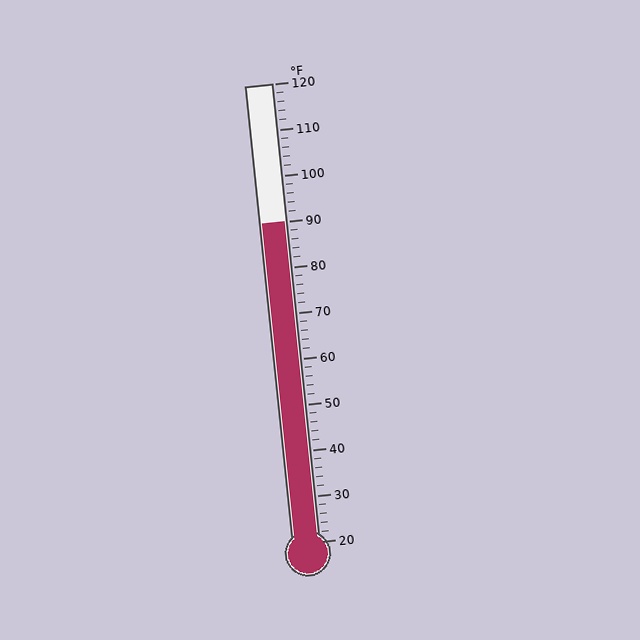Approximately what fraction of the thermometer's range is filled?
The thermometer is filled to approximately 70% of its range.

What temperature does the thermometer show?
The thermometer shows approximately 90°F.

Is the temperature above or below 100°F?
The temperature is below 100°F.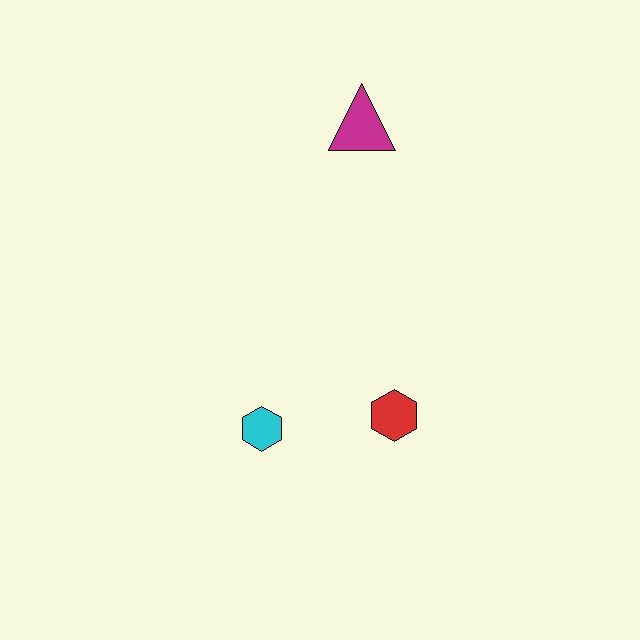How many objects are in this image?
There are 3 objects.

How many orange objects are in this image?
There are no orange objects.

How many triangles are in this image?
There is 1 triangle.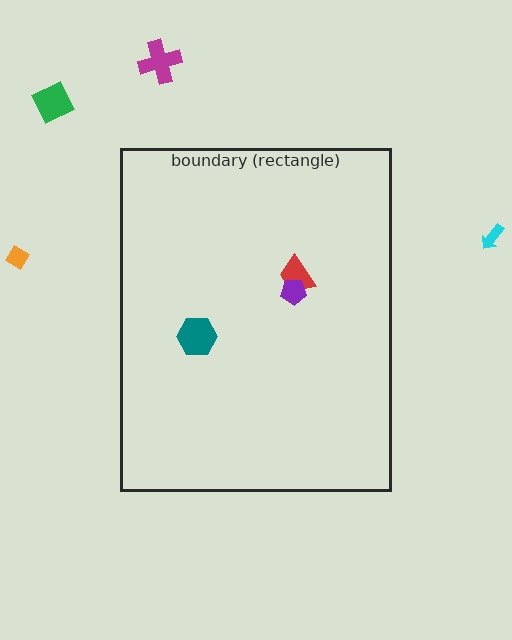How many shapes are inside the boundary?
3 inside, 4 outside.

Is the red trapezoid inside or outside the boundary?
Inside.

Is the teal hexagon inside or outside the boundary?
Inside.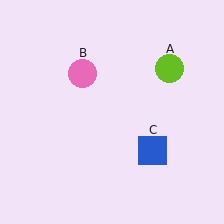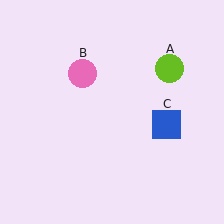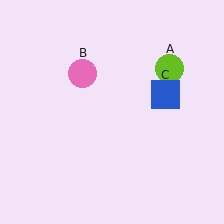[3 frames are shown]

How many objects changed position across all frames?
1 object changed position: blue square (object C).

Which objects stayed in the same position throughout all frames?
Lime circle (object A) and pink circle (object B) remained stationary.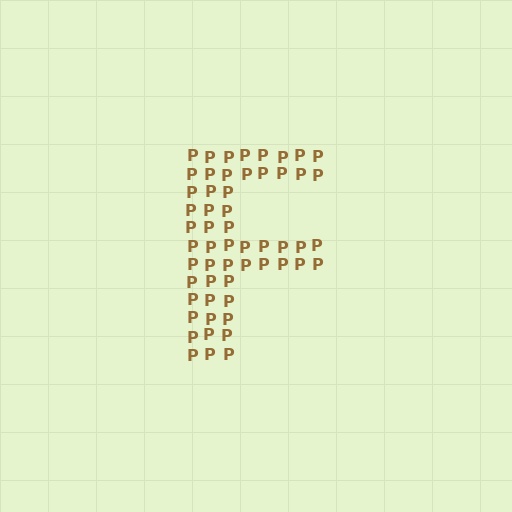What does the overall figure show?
The overall figure shows the letter F.